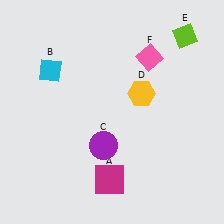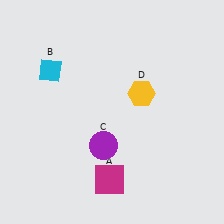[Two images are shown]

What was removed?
The pink diamond (F), the lime diamond (E) were removed in Image 2.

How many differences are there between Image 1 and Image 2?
There are 2 differences between the two images.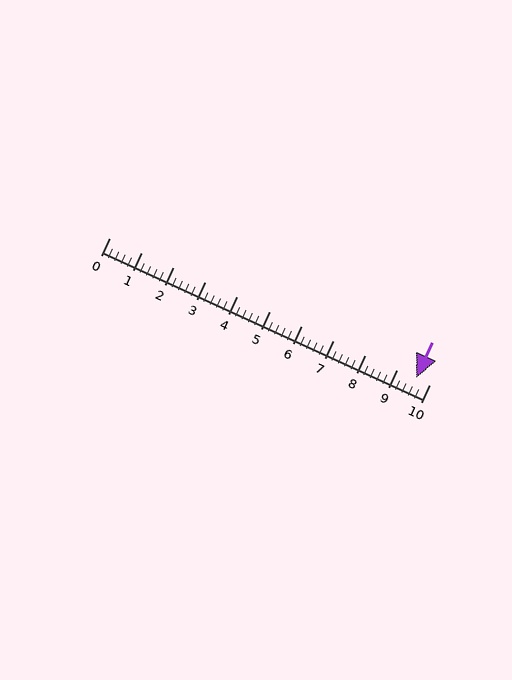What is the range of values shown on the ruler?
The ruler shows values from 0 to 10.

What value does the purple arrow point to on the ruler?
The purple arrow points to approximately 9.6.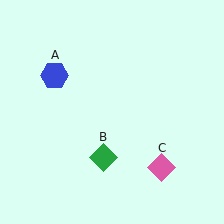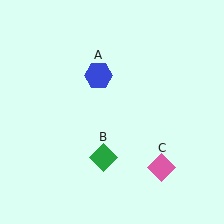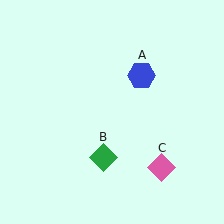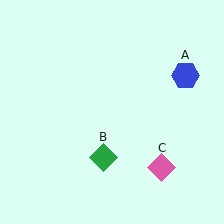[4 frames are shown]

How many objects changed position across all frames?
1 object changed position: blue hexagon (object A).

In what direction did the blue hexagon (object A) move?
The blue hexagon (object A) moved right.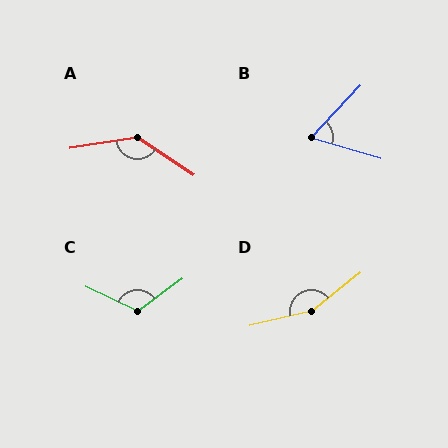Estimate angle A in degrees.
Approximately 138 degrees.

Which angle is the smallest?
B, at approximately 63 degrees.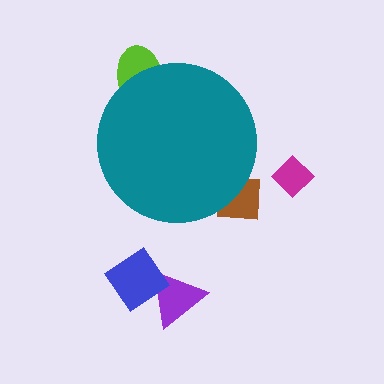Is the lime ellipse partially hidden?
Yes, the lime ellipse is partially hidden behind the teal circle.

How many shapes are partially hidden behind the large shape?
2 shapes are partially hidden.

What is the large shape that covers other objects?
A teal circle.